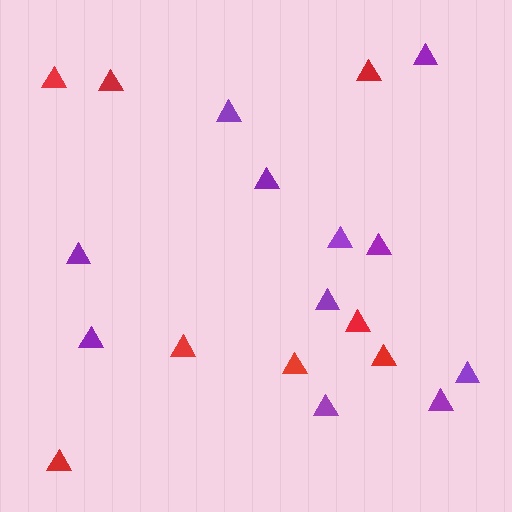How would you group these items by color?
There are 2 groups: one group of purple triangles (11) and one group of red triangles (8).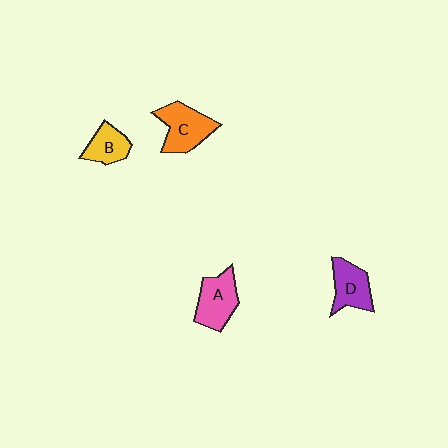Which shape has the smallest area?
Shape B (yellow).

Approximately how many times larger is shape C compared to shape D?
Approximately 1.2 times.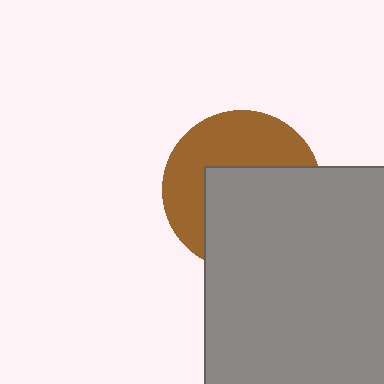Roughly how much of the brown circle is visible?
About half of it is visible (roughly 46%).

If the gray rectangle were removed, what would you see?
You would see the complete brown circle.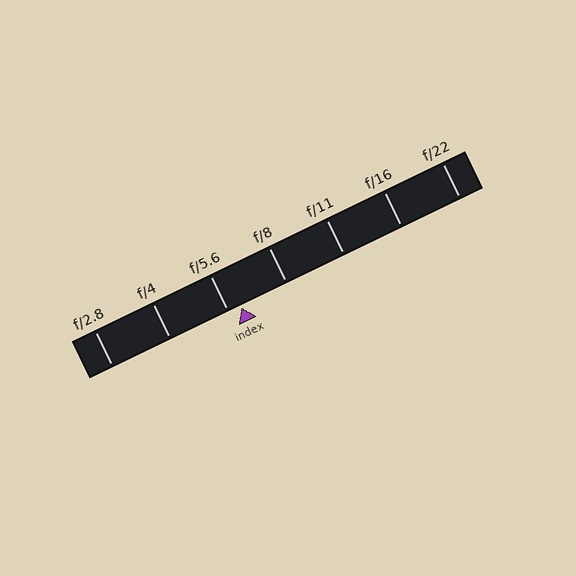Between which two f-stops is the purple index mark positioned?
The index mark is between f/5.6 and f/8.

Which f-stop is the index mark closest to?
The index mark is closest to f/5.6.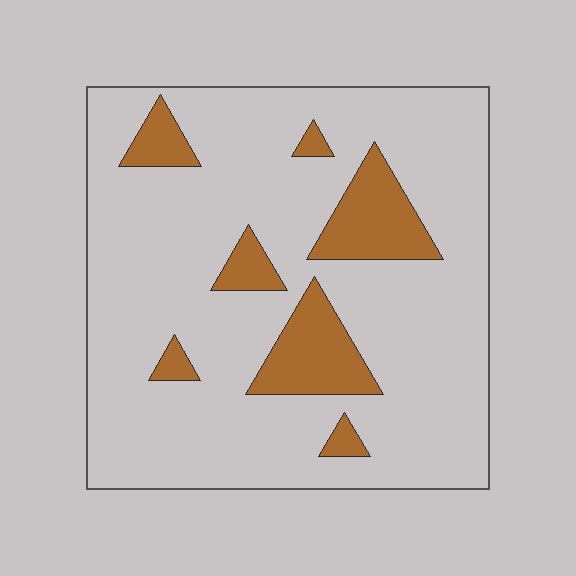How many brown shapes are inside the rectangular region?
7.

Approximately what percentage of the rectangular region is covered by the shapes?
Approximately 15%.